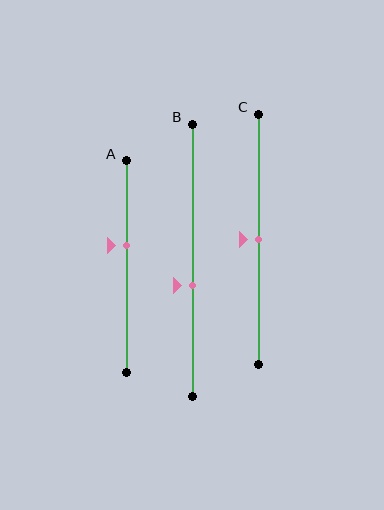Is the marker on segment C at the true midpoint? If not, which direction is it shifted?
Yes, the marker on segment C is at the true midpoint.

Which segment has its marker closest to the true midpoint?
Segment C has its marker closest to the true midpoint.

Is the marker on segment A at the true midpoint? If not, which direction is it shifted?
No, the marker on segment A is shifted upward by about 10% of the segment length.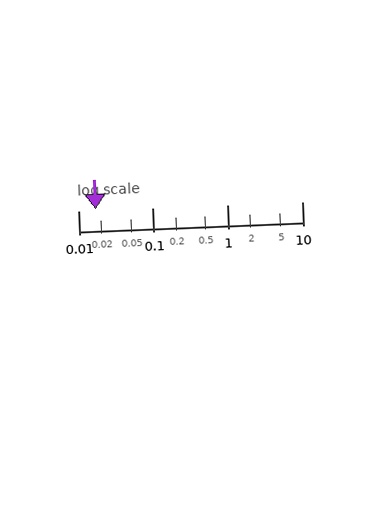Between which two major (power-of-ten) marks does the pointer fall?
The pointer is between 0.01 and 0.1.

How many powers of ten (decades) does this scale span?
The scale spans 3 decades, from 0.01 to 10.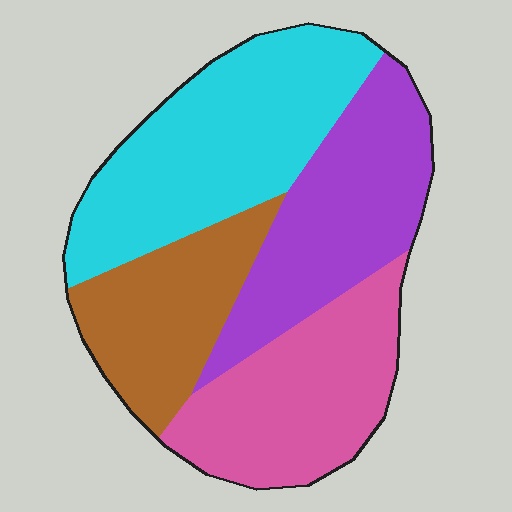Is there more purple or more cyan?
Cyan.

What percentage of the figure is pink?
Pink takes up less than a quarter of the figure.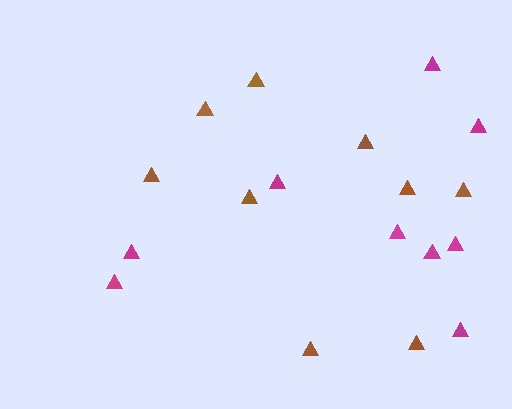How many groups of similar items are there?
There are 2 groups: one group of magenta triangles (9) and one group of brown triangles (9).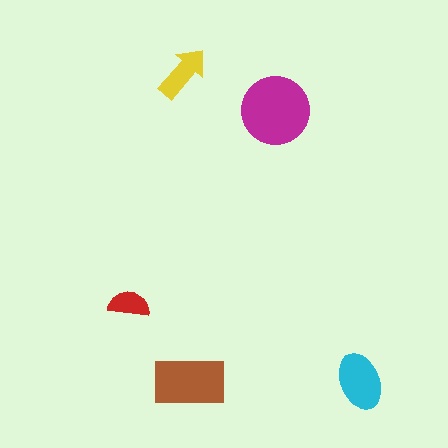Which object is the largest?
The magenta circle.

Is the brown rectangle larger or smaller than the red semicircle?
Larger.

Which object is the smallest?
The red semicircle.